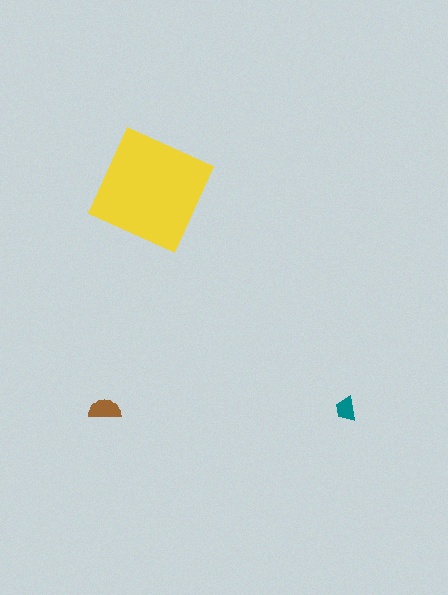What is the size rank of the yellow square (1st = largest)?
1st.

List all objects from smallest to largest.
The teal trapezoid, the brown semicircle, the yellow square.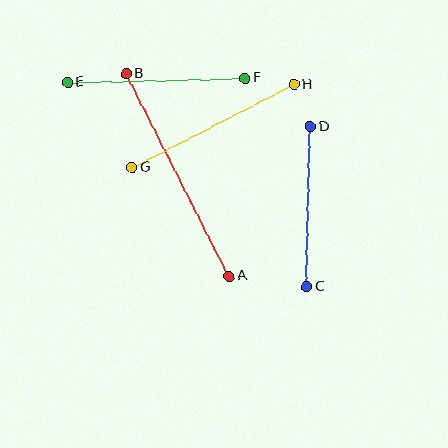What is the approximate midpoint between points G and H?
The midpoint is at approximately (213, 126) pixels.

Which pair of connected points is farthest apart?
Points A and B are farthest apart.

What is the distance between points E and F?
The distance is approximately 178 pixels.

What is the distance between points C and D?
The distance is approximately 160 pixels.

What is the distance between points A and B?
The distance is approximately 227 pixels.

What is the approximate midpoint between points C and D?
The midpoint is at approximately (308, 207) pixels.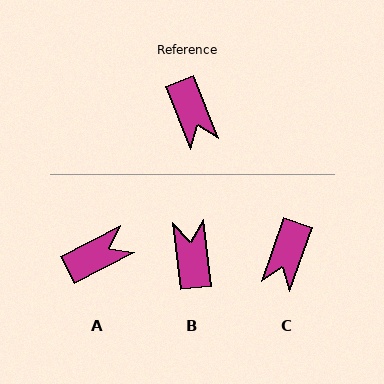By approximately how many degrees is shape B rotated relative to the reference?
Approximately 165 degrees counter-clockwise.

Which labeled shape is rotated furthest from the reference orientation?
B, about 165 degrees away.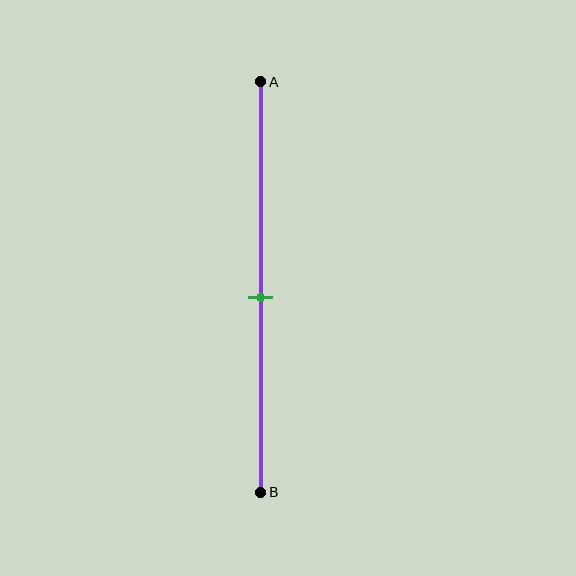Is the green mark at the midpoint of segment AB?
Yes, the mark is approximately at the midpoint.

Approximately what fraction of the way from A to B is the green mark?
The green mark is approximately 55% of the way from A to B.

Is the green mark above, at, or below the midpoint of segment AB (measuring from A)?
The green mark is approximately at the midpoint of segment AB.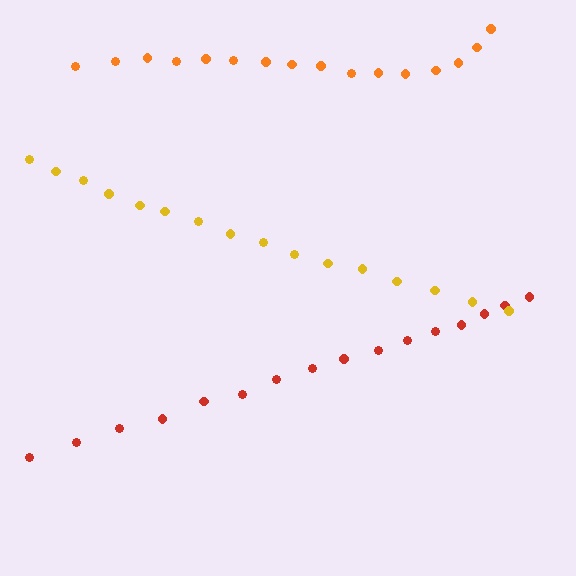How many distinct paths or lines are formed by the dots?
There are 3 distinct paths.